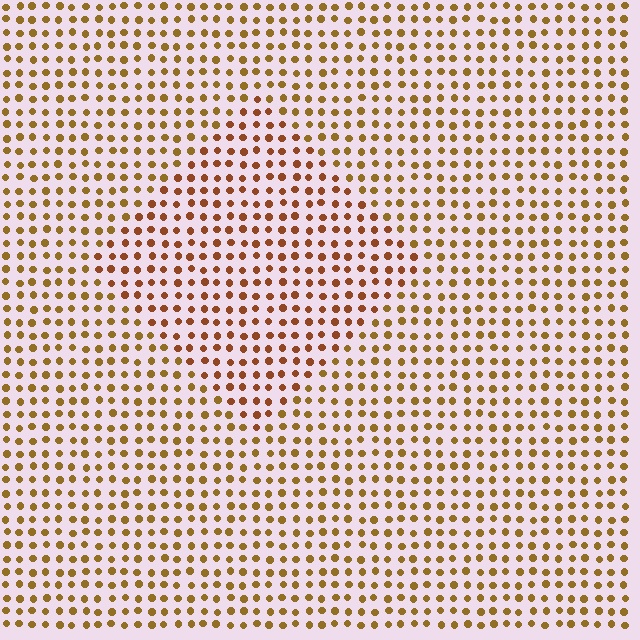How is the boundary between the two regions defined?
The boundary is defined purely by a slight shift in hue (about 23 degrees). Spacing, size, and orientation are identical on both sides.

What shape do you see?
I see a diamond.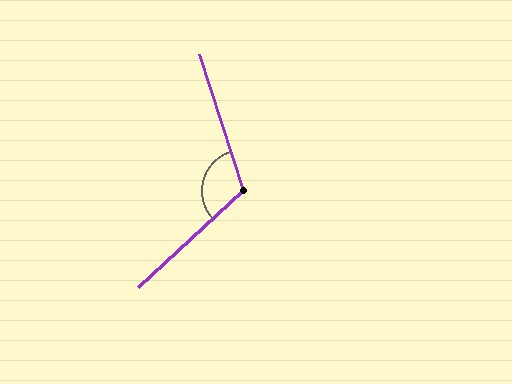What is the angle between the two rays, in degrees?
Approximately 115 degrees.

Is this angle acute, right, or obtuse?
It is obtuse.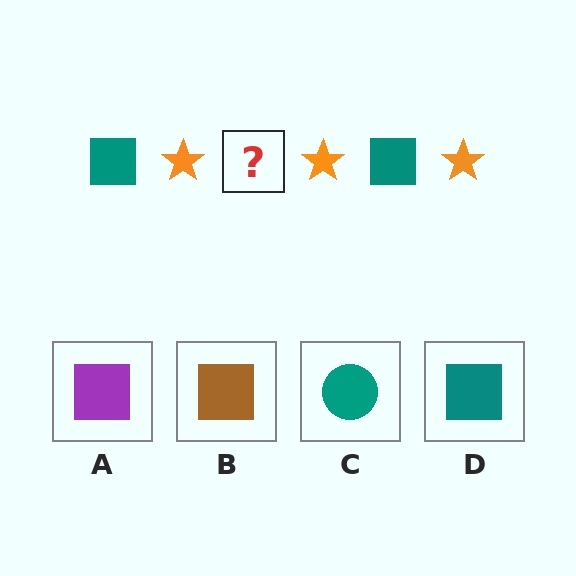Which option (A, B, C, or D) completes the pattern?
D.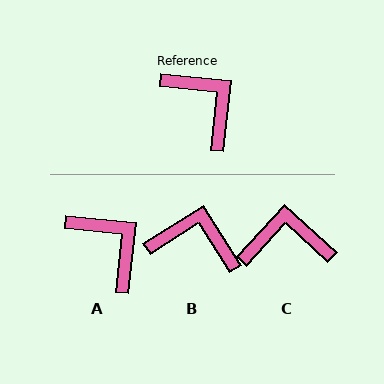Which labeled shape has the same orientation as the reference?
A.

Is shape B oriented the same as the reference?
No, it is off by about 39 degrees.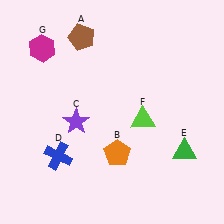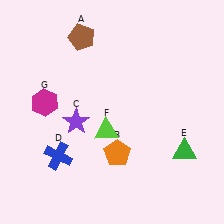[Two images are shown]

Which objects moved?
The objects that moved are: the lime triangle (F), the magenta hexagon (G).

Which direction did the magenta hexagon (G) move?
The magenta hexagon (G) moved down.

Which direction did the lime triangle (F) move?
The lime triangle (F) moved left.